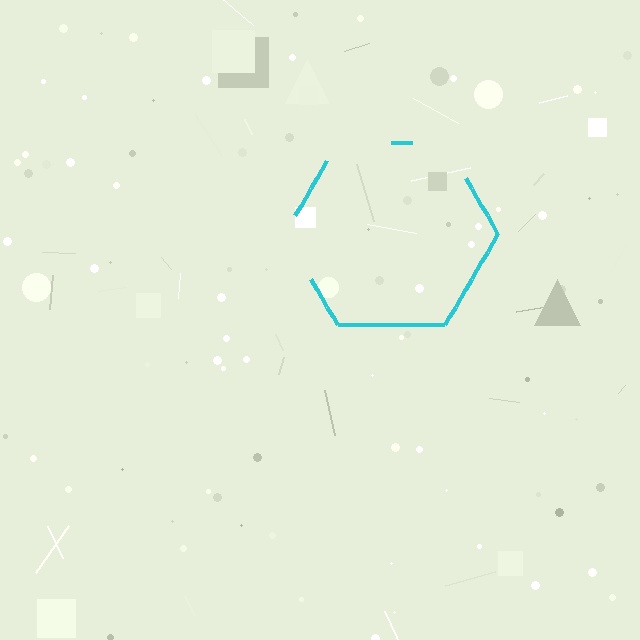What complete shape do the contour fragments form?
The contour fragments form a hexagon.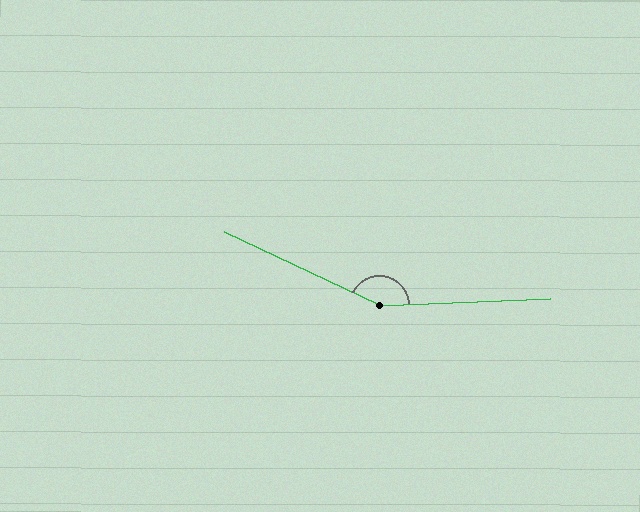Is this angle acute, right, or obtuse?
It is obtuse.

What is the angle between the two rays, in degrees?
Approximately 153 degrees.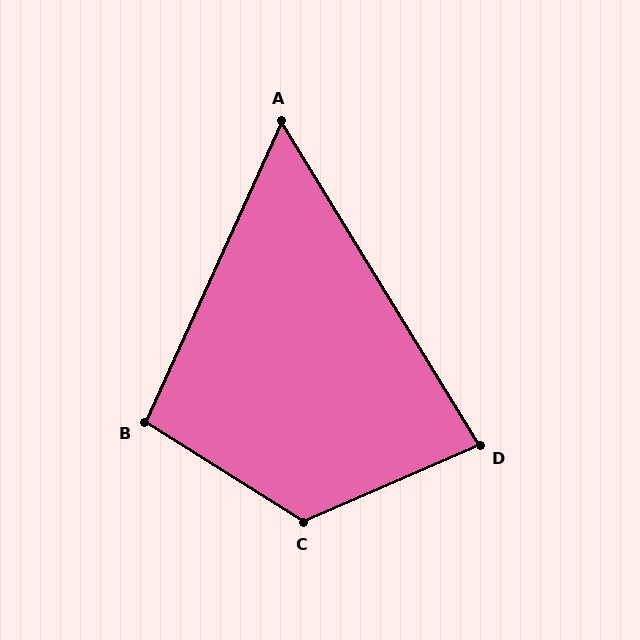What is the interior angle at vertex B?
Approximately 98 degrees (obtuse).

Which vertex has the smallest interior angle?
A, at approximately 56 degrees.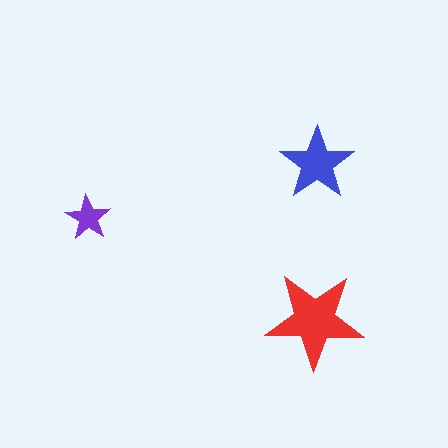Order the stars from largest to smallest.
the red one, the blue one, the purple one.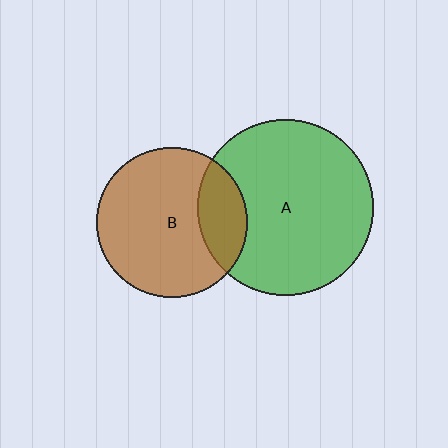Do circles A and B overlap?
Yes.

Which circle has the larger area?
Circle A (green).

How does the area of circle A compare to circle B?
Approximately 1.4 times.